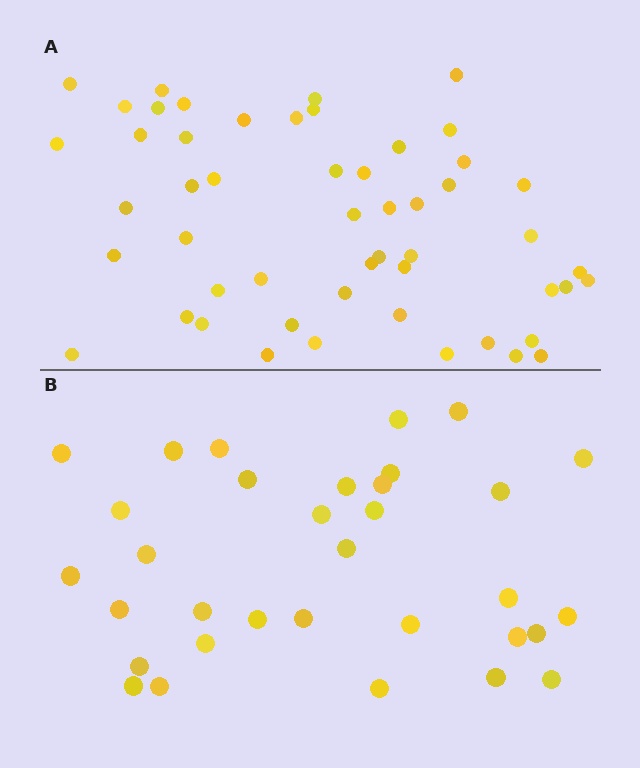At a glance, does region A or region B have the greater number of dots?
Region A (the top region) has more dots.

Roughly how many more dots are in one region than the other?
Region A has approximately 20 more dots than region B.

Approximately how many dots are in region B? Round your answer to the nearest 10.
About 30 dots. (The exact count is 33, which rounds to 30.)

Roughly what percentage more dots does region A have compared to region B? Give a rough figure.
About 60% more.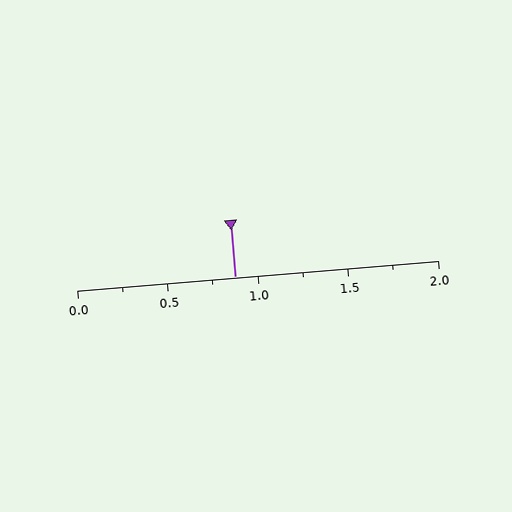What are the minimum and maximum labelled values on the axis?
The axis runs from 0.0 to 2.0.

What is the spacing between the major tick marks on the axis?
The major ticks are spaced 0.5 apart.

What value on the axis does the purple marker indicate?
The marker indicates approximately 0.88.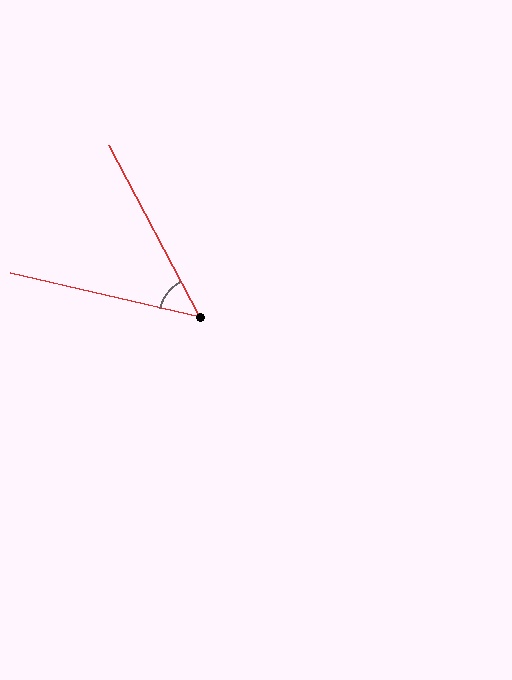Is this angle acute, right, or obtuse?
It is acute.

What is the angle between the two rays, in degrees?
Approximately 49 degrees.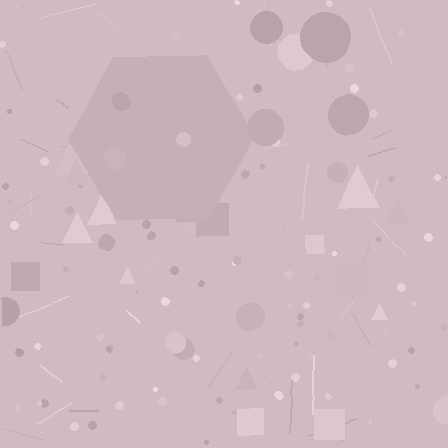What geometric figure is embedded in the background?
A hexagon is embedded in the background.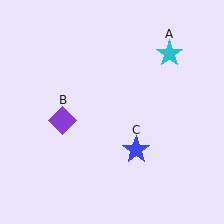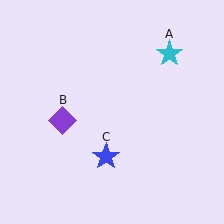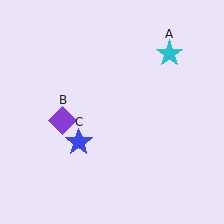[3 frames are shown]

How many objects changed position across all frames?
1 object changed position: blue star (object C).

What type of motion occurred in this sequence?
The blue star (object C) rotated clockwise around the center of the scene.